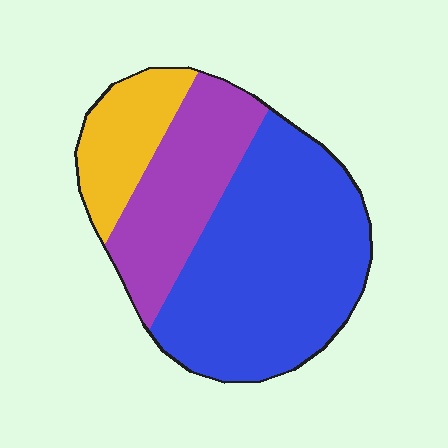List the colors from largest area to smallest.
From largest to smallest: blue, purple, yellow.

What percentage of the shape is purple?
Purple covers roughly 25% of the shape.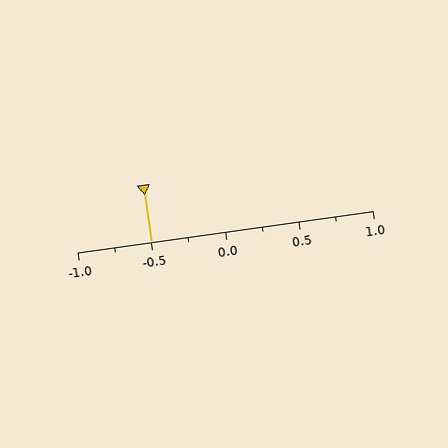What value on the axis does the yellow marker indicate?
The marker indicates approximately -0.5.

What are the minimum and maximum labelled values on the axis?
The axis runs from -1.0 to 1.0.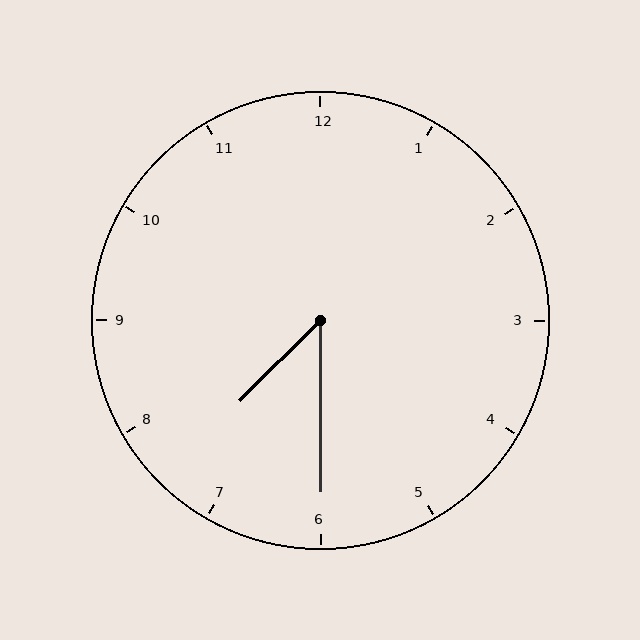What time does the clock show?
7:30.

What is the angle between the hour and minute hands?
Approximately 45 degrees.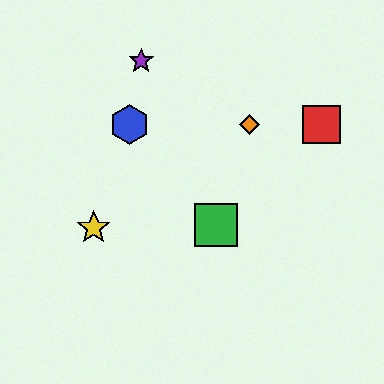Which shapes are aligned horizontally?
The red square, the blue hexagon, the orange diamond are aligned horizontally.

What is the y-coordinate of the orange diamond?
The orange diamond is at y≈124.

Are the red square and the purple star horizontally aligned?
No, the red square is at y≈124 and the purple star is at y≈61.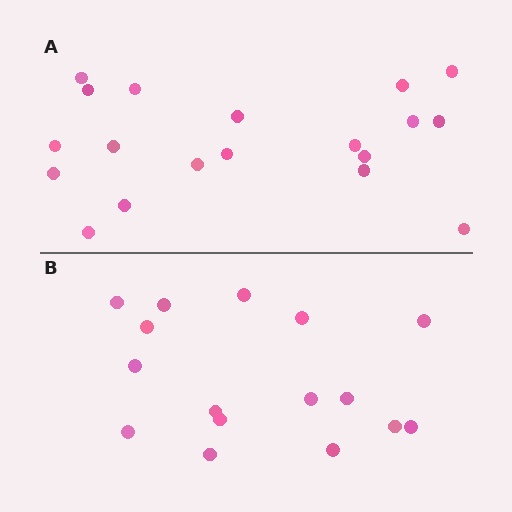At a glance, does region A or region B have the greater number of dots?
Region A (the top region) has more dots.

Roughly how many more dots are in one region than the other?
Region A has just a few more — roughly 2 or 3 more dots than region B.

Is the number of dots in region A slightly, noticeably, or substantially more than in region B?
Region A has only slightly more — the two regions are fairly close. The ratio is roughly 1.2 to 1.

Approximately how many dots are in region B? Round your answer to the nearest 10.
About 20 dots. (The exact count is 16, which rounds to 20.)